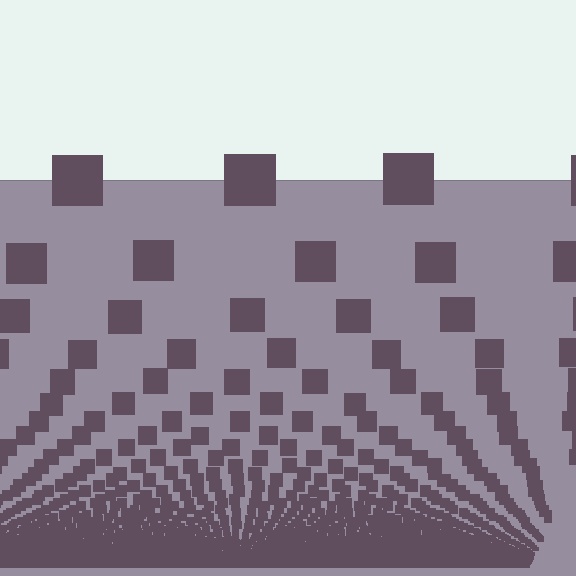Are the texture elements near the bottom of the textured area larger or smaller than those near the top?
Smaller. The gradient is inverted — elements near the bottom are smaller and denser.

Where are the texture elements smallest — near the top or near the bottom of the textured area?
Near the bottom.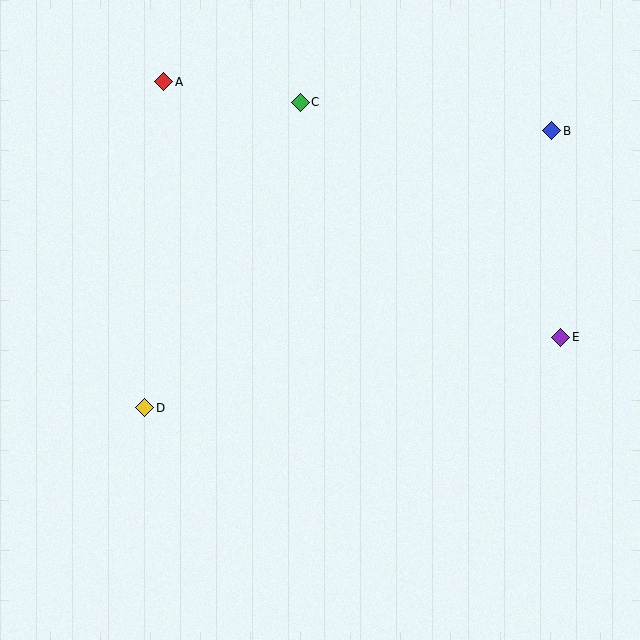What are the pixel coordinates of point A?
Point A is at (164, 82).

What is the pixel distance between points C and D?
The distance between C and D is 343 pixels.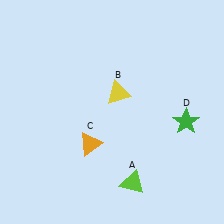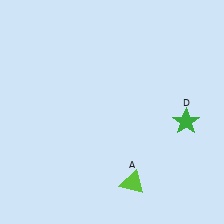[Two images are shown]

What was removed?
The yellow triangle (B), the orange triangle (C) were removed in Image 2.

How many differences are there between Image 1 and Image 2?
There are 2 differences between the two images.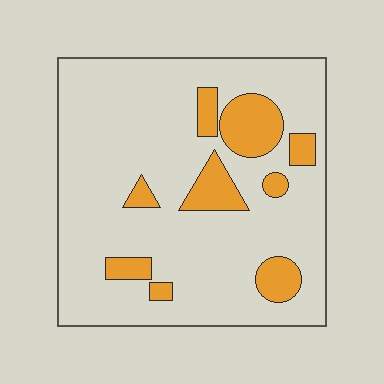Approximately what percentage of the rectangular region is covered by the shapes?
Approximately 15%.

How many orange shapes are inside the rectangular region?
9.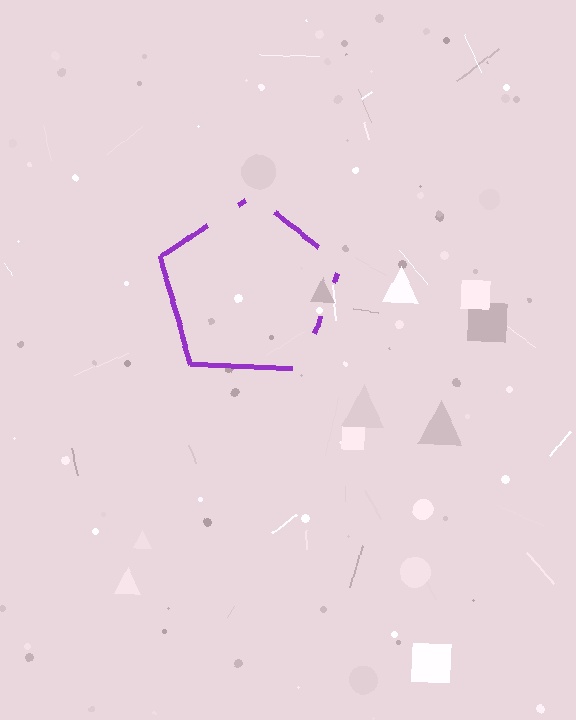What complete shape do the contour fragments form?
The contour fragments form a pentagon.